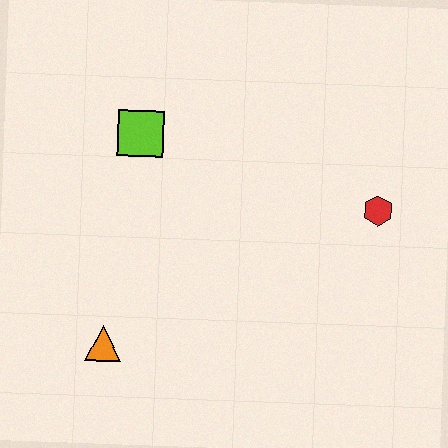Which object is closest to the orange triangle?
The lime square is closest to the orange triangle.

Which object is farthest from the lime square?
The red hexagon is farthest from the lime square.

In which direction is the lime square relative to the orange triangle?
The lime square is above the orange triangle.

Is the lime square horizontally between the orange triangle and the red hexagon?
Yes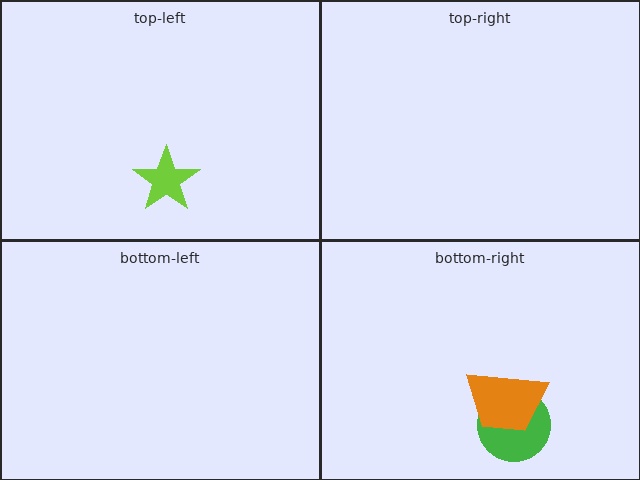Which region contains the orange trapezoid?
The bottom-right region.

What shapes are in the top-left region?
The lime star.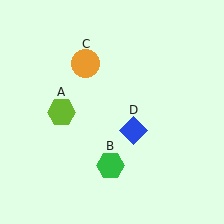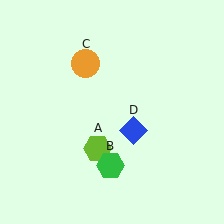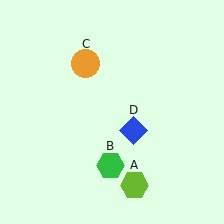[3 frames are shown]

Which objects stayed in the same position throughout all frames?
Green hexagon (object B) and orange circle (object C) and blue diamond (object D) remained stationary.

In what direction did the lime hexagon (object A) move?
The lime hexagon (object A) moved down and to the right.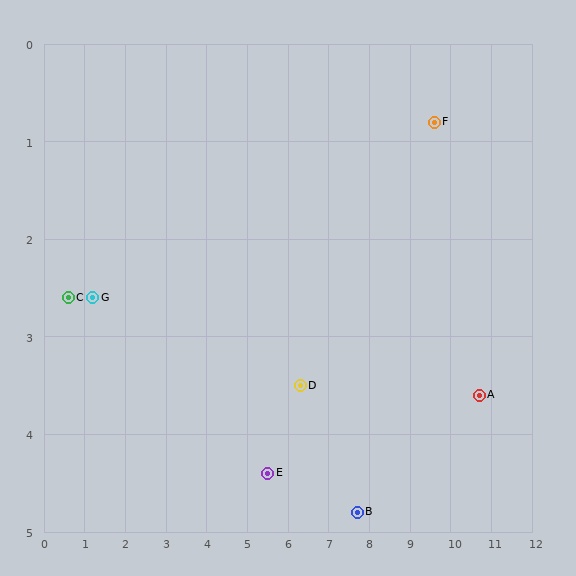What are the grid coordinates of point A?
Point A is at approximately (10.7, 3.6).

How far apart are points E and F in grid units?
Points E and F are about 5.5 grid units apart.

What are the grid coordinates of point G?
Point G is at approximately (1.2, 2.6).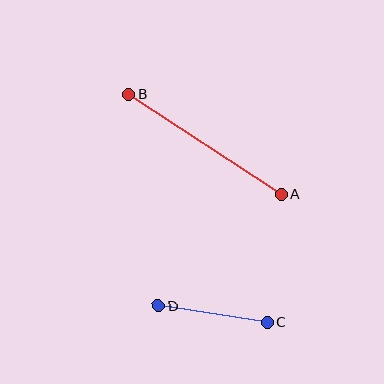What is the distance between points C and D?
The distance is approximately 110 pixels.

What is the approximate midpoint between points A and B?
The midpoint is at approximately (205, 144) pixels.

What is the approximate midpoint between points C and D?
The midpoint is at approximately (213, 314) pixels.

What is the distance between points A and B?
The distance is approximately 182 pixels.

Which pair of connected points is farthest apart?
Points A and B are farthest apart.